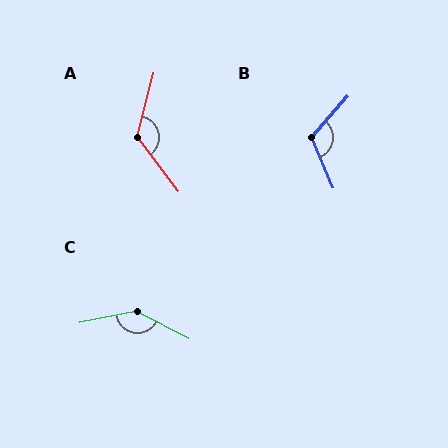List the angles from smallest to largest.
B (115°), A (128°), C (142°).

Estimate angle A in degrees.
Approximately 128 degrees.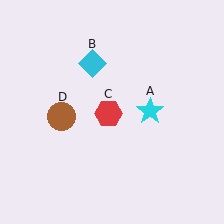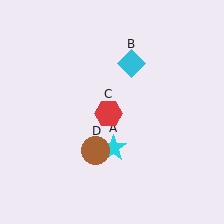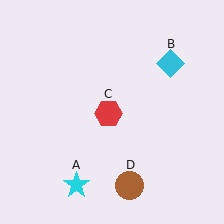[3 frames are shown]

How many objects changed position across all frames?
3 objects changed position: cyan star (object A), cyan diamond (object B), brown circle (object D).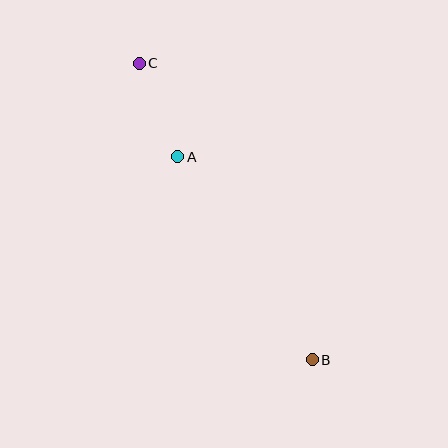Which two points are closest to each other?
Points A and C are closest to each other.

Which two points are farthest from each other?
Points B and C are farthest from each other.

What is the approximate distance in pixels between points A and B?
The distance between A and B is approximately 244 pixels.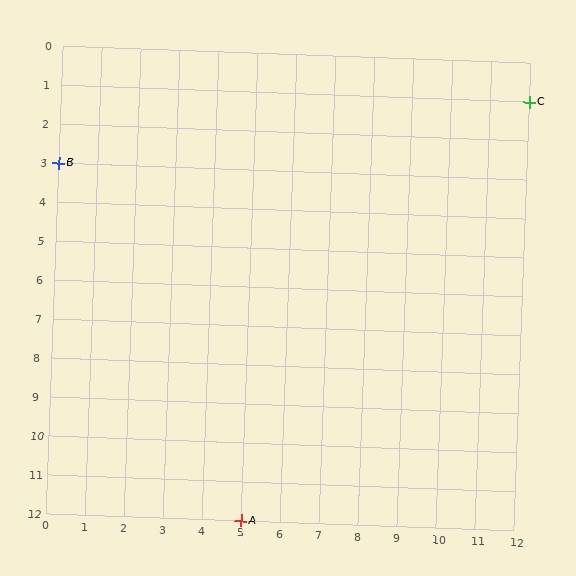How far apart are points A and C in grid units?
Points A and C are 7 columns and 11 rows apart (about 13.0 grid units diagonally).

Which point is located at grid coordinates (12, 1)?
Point C is at (12, 1).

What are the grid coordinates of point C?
Point C is at grid coordinates (12, 1).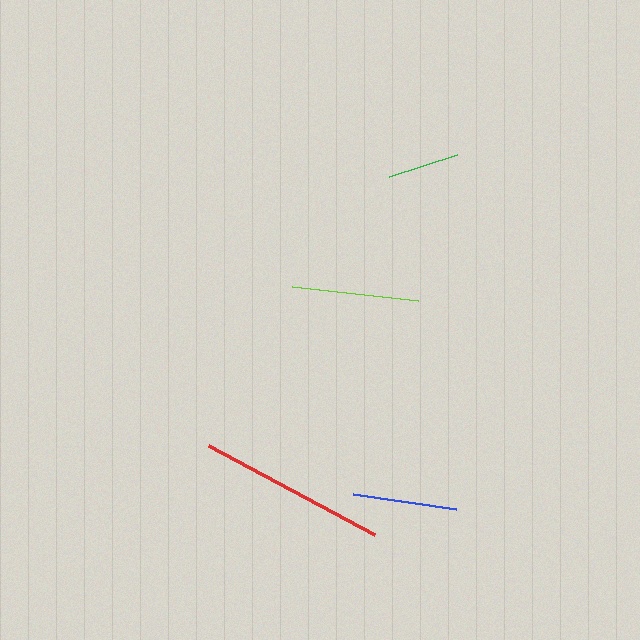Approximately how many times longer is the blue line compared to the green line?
The blue line is approximately 1.5 times the length of the green line.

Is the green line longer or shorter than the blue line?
The blue line is longer than the green line.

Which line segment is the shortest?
The green line is the shortest at approximately 72 pixels.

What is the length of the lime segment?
The lime segment is approximately 127 pixels long.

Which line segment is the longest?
The red line is the longest at approximately 188 pixels.